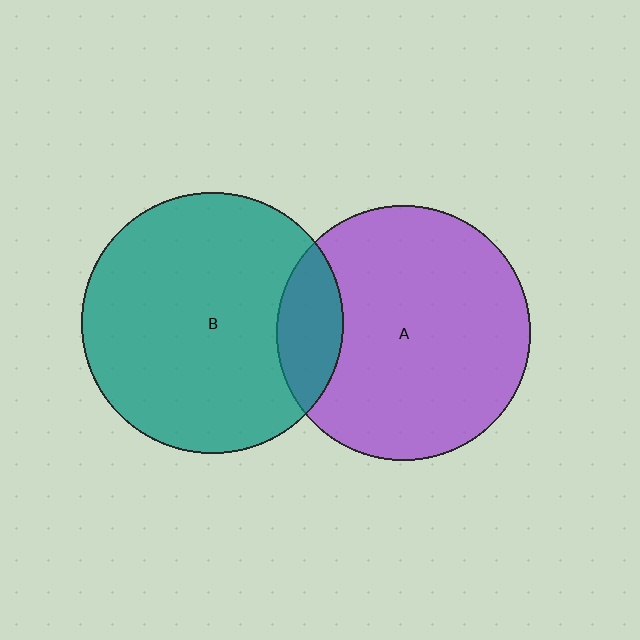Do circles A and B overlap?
Yes.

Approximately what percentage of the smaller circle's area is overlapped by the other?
Approximately 15%.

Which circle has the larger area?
Circle B (teal).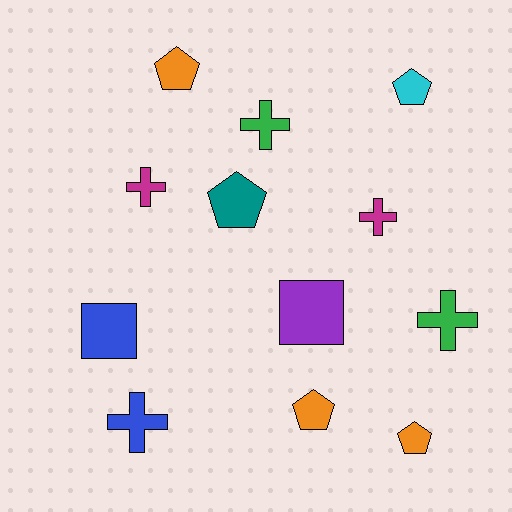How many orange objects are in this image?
There are 3 orange objects.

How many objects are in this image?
There are 12 objects.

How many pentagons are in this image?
There are 5 pentagons.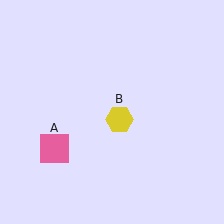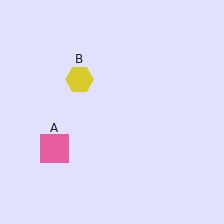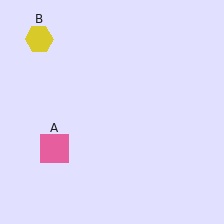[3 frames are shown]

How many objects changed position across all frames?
1 object changed position: yellow hexagon (object B).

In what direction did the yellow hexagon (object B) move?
The yellow hexagon (object B) moved up and to the left.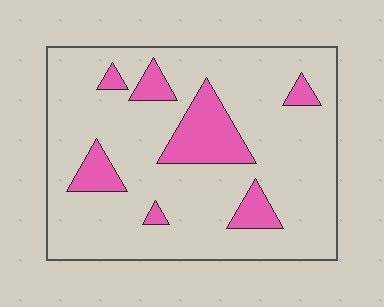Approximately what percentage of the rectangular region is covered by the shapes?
Approximately 15%.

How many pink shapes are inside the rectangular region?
7.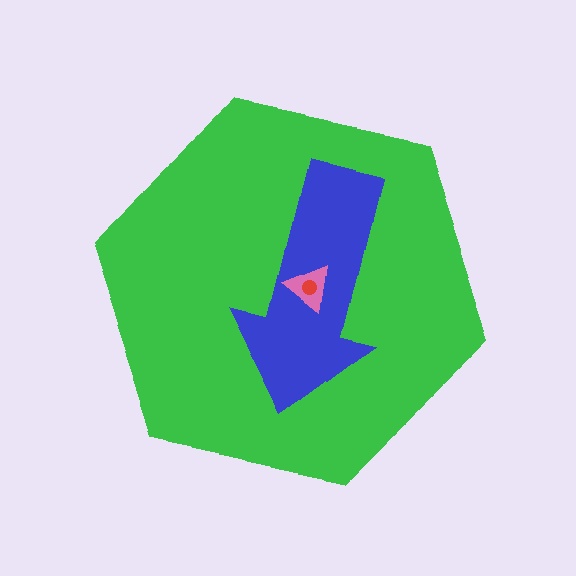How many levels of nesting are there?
4.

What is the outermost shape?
The green hexagon.